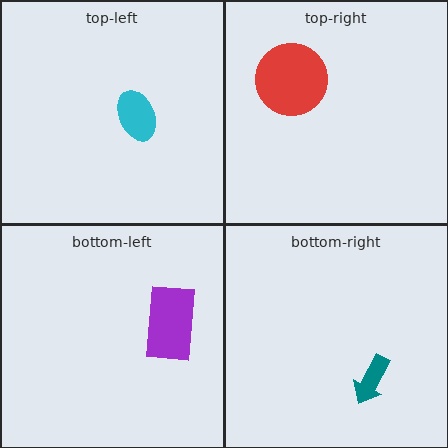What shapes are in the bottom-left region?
The purple rectangle.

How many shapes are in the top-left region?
1.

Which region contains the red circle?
The top-right region.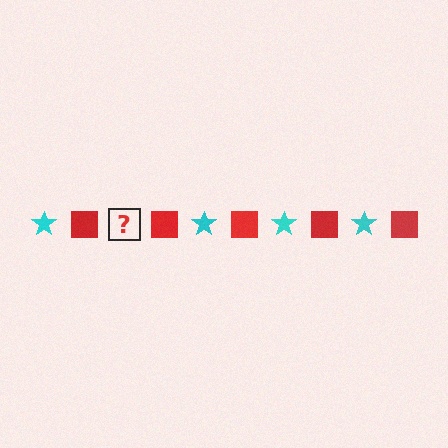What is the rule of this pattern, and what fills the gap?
The rule is that the pattern alternates between cyan star and red square. The gap should be filled with a cyan star.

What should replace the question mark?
The question mark should be replaced with a cyan star.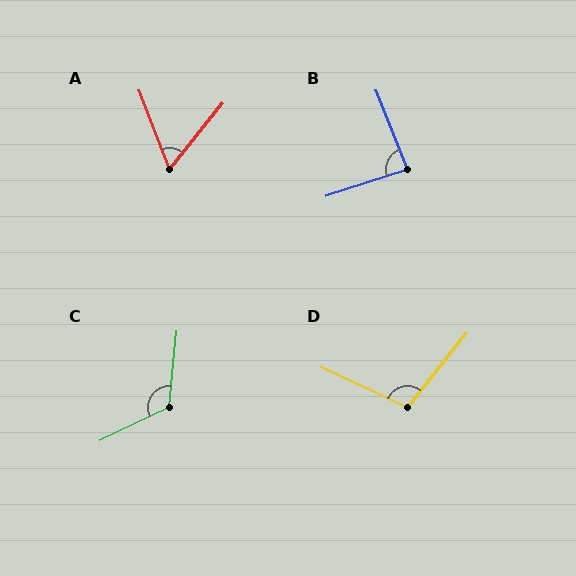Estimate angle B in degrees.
Approximately 86 degrees.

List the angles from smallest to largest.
A (60°), B (86°), D (104°), C (121°).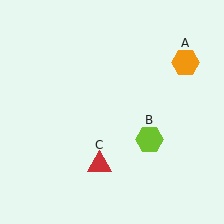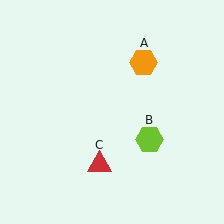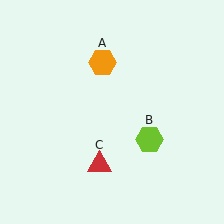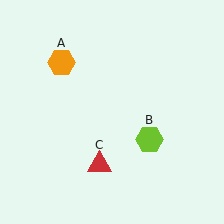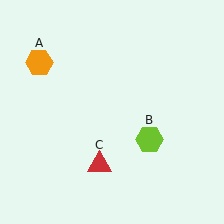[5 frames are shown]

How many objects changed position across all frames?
1 object changed position: orange hexagon (object A).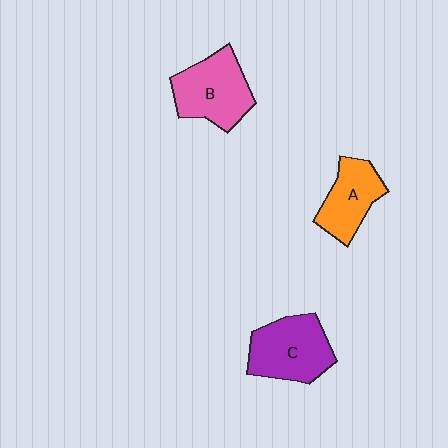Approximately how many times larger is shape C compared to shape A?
Approximately 1.3 times.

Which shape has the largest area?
Shape C (purple).